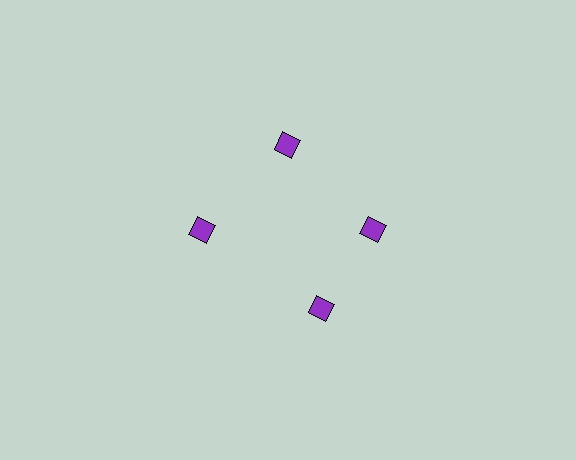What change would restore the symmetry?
The symmetry would be restored by rotating it back into even spacing with its neighbors so that all 4 squares sit at equal angles and equal distance from the center.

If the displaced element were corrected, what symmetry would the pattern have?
It would have 4-fold rotational symmetry — the pattern would map onto itself every 90 degrees.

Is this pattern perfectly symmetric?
No. The 4 purple squares are arranged in a ring, but one element near the 6 o'clock position is rotated out of alignment along the ring, breaking the 4-fold rotational symmetry.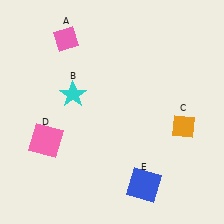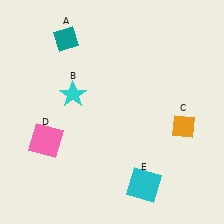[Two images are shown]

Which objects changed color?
A changed from pink to teal. E changed from blue to cyan.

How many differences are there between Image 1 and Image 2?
There are 2 differences between the two images.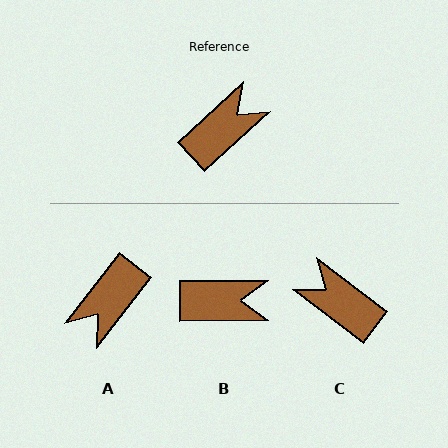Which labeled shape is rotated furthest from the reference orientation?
A, about 170 degrees away.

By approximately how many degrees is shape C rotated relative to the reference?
Approximately 100 degrees counter-clockwise.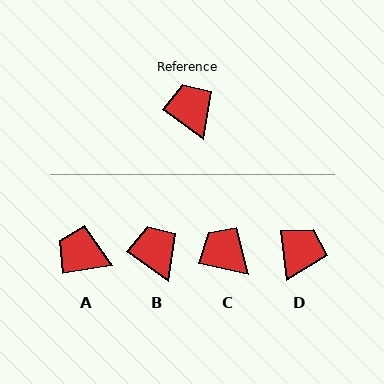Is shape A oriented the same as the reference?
No, it is off by about 44 degrees.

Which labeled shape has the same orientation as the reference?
B.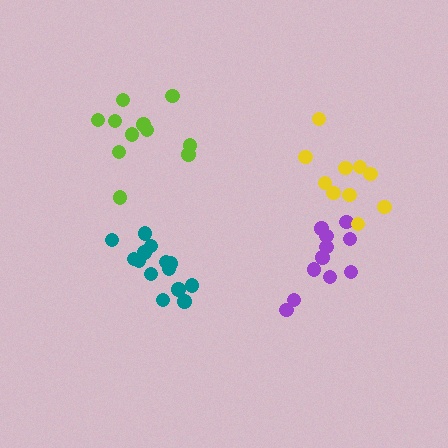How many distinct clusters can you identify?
There are 4 distinct clusters.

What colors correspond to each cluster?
The clusters are colored: purple, yellow, teal, lime.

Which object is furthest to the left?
The lime cluster is leftmost.